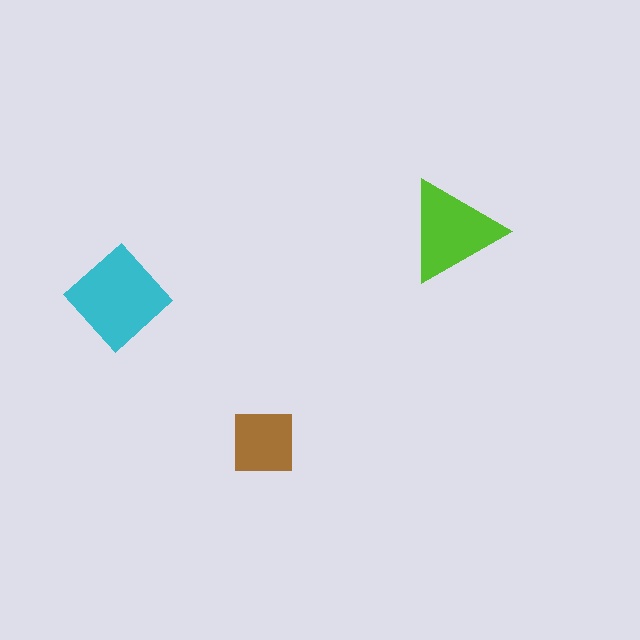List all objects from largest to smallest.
The cyan diamond, the lime triangle, the brown square.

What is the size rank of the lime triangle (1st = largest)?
2nd.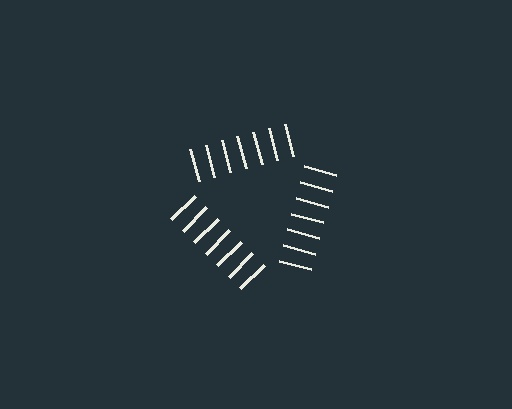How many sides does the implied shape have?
3 sides — the line-ends trace a triangle.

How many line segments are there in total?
21 — 7 along each of the 3 edges.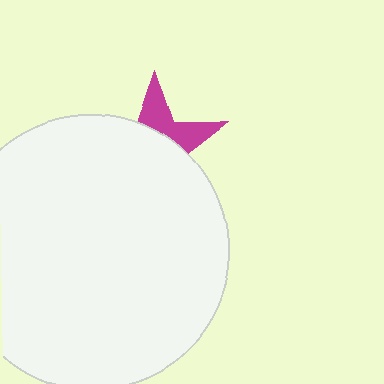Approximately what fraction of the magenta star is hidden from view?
Roughly 68% of the magenta star is hidden behind the white circle.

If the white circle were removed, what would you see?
You would see the complete magenta star.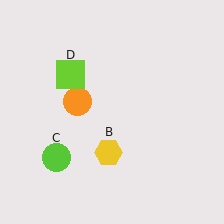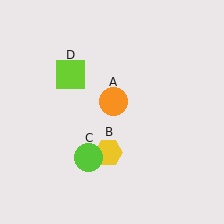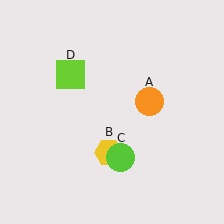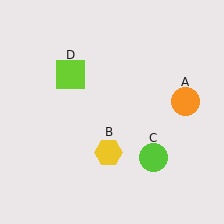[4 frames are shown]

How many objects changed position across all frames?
2 objects changed position: orange circle (object A), lime circle (object C).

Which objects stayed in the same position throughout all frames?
Yellow hexagon (object B) and lime square (object D) remained stationary.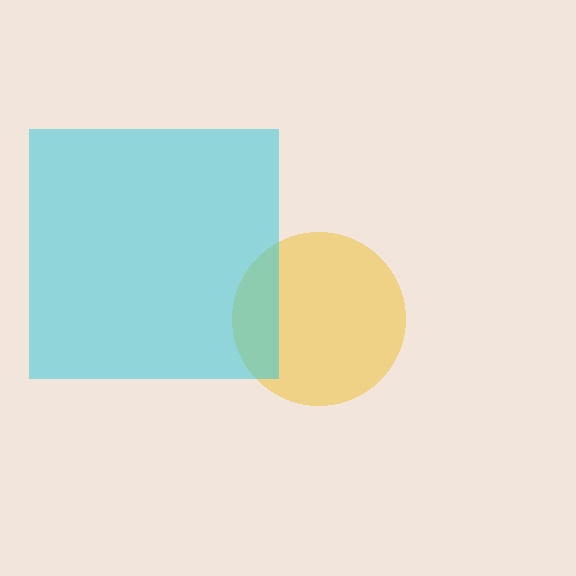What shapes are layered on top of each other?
The layered shapes are: a yellow circle, a cyan square.